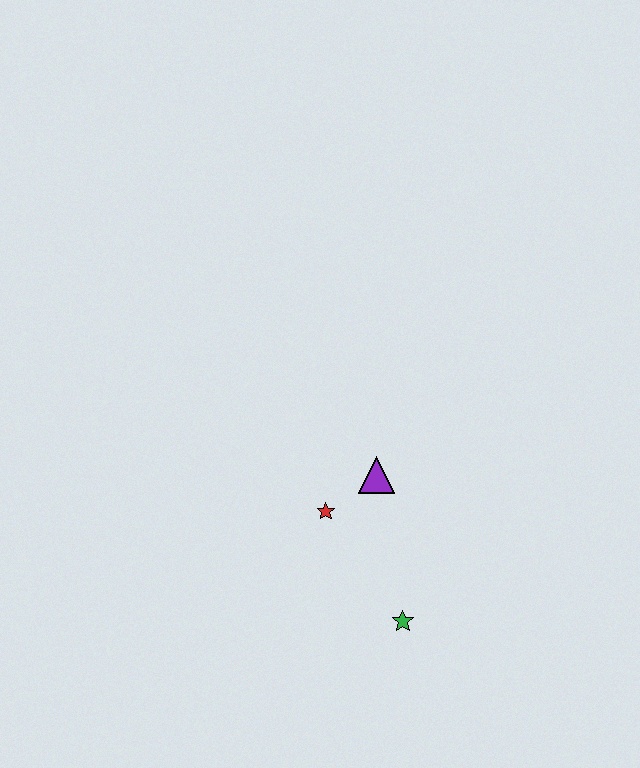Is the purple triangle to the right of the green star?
No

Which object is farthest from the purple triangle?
The green star is farthest from the purple triangle.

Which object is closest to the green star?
The red star is closest to the green star.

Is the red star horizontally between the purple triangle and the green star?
No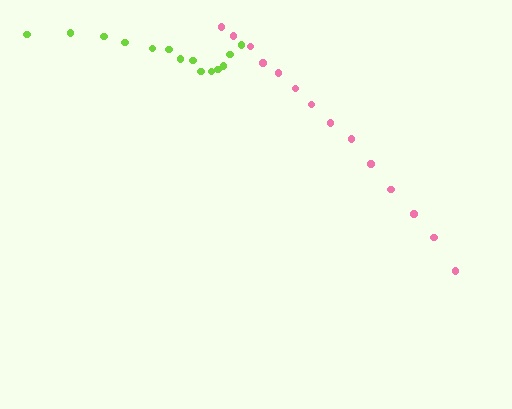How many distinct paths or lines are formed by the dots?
There are 2 distinct paths.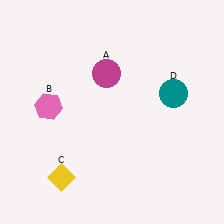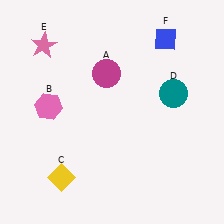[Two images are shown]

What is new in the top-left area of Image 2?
A pink star (E) was added in the top-left area of Image 2.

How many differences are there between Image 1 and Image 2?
There are 2 differences between the two images.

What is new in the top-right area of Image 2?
A blue diamond (F) was added in the top-right area of Image 2.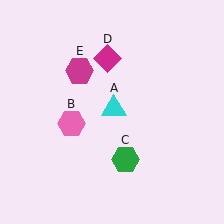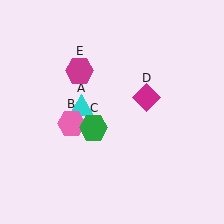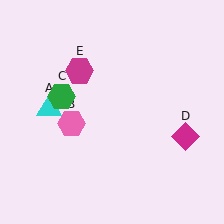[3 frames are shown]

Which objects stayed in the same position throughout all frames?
Pink hexagon (object B) and magenta hexagon (object E) remained stationary.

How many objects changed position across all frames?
3 objects changed position: cyan triangle (object A), green hexagon (object C), magenta diamond (object D).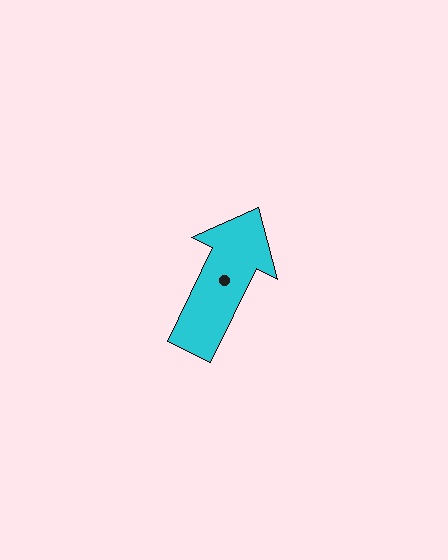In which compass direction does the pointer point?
Northeast.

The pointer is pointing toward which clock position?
Roughly 1 o'clock.